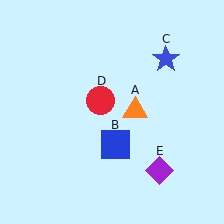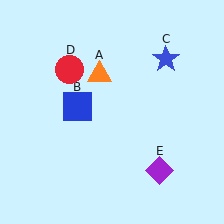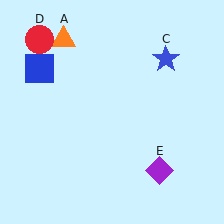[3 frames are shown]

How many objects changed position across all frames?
3 objects changed position: orange triangle (object A), blue square (object B), red circle (object D).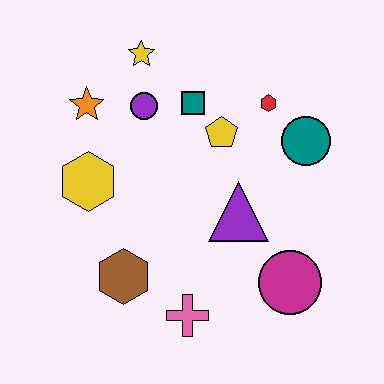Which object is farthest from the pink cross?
The yellow star is farthest from the pink cross.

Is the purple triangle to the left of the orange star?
No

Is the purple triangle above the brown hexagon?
Yes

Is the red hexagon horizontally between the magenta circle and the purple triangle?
Yes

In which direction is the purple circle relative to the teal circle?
The purple circle is to the left of the teal circle.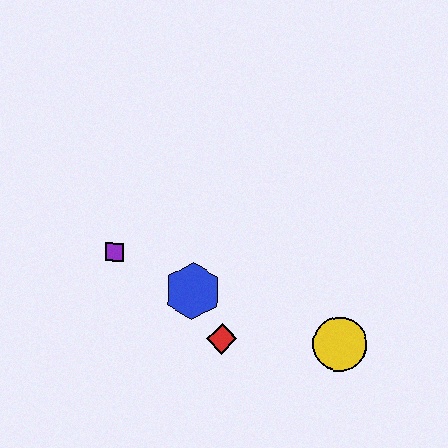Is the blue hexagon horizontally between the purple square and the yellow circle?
Yes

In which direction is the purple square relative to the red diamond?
The purple square is to the left of the red diamond.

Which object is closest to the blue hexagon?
The red diamond is closest to the blue hexagon.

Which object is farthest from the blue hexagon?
The yellow circle is farthest from the blue hexagon.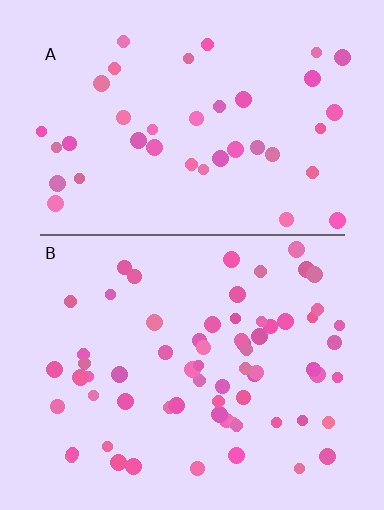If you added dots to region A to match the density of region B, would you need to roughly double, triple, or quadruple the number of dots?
Approximately double.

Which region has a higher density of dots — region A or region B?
B (the bottom).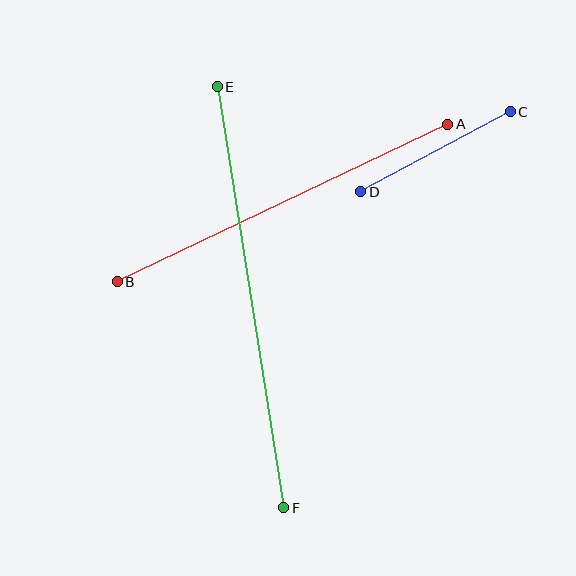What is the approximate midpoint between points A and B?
The midpoint is at approximately (283, 203) pixels.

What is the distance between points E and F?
The distance is approximately 426 pixels.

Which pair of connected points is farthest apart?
Points E and F are farthest apart.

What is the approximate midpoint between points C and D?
The midpoint is at approximately (435, 152) pixels.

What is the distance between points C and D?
The distance is approximately 170 pixels.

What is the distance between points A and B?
The distance is approximately 366 pixels.